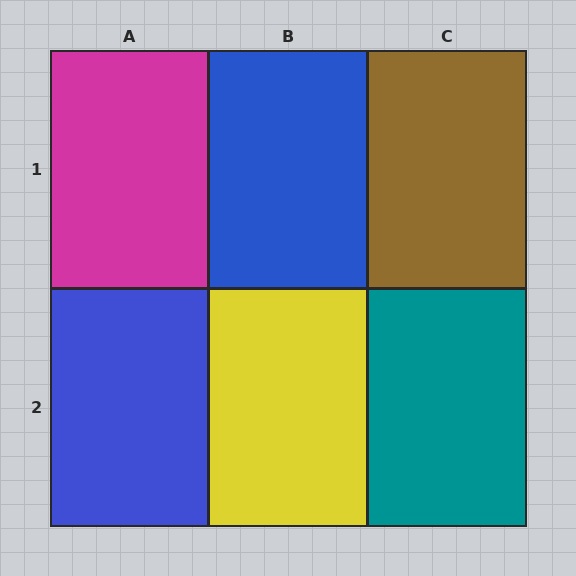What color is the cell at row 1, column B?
Blue.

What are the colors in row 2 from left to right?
Blue, yellow, teal.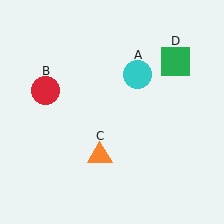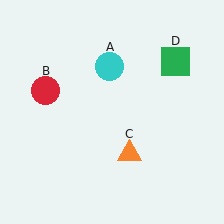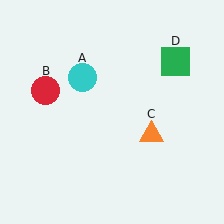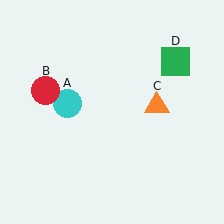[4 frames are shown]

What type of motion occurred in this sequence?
The cyan circle (object A), orange triangle (object C) rotated counterclockwise around the center of the scene.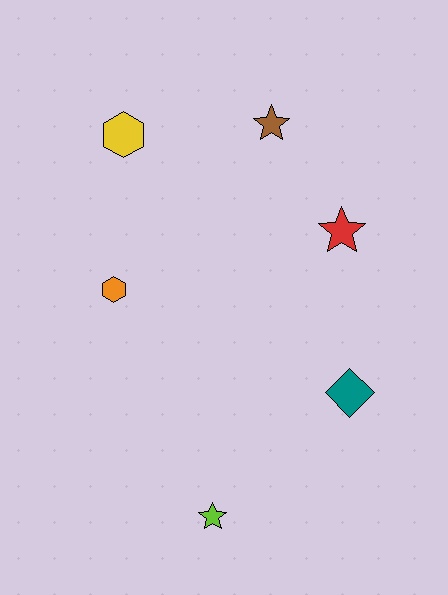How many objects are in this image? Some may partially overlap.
There are 6 objects.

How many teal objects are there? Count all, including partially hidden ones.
There is 1 teal object.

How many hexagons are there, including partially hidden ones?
There are 2 hexagons.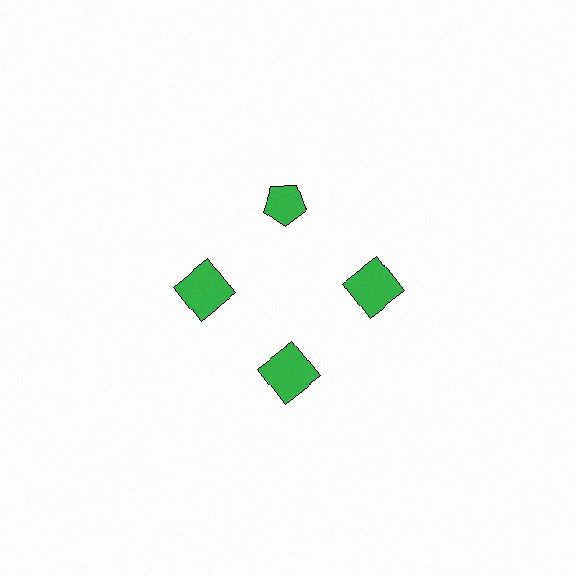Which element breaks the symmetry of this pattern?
The green pentagon at roughly the 12 o'clock position breaks the symmetry. All other shapes are green squares.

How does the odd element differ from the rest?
It has a different shape: pentagon instead of square.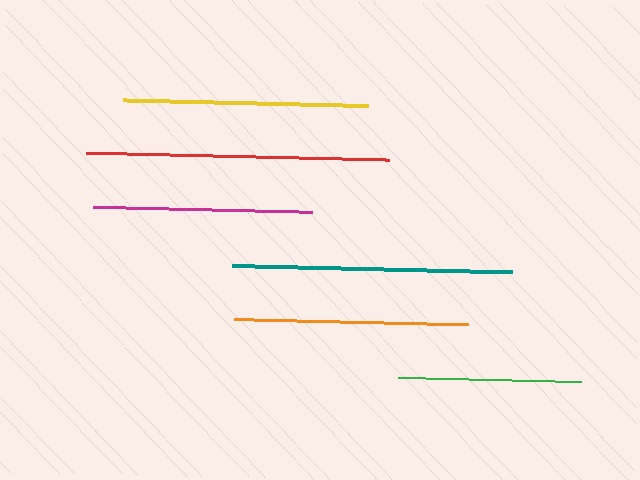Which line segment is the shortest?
The green line is the shortest at approximately 183 pixels.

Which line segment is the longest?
The red line is the longest at approximately 303 pixels.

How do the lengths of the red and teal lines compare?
The red and teal lines are approximately the same length.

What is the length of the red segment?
The red segment is approximately 303 pixels long.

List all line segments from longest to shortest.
From longest to shortest: red, teal, yellow, orange, magenta, green.